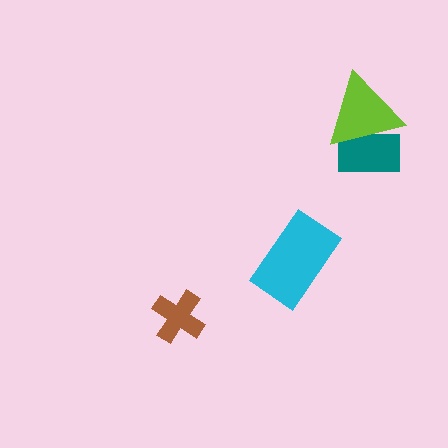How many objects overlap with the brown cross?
0 objects overlap with the brown cross.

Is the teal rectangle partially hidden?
Yes, it is partially covered by another shape.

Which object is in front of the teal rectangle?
The lime triangle is in front of the teal rectangle.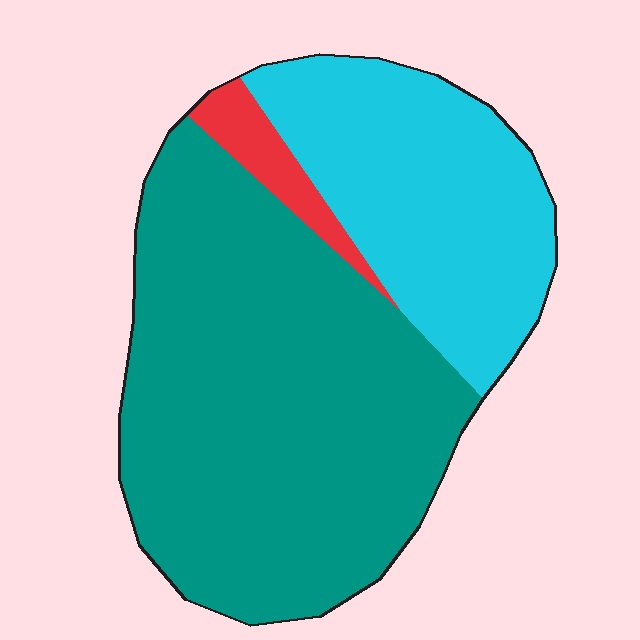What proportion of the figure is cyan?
Cyan takes up about one third (1/3) of the figure.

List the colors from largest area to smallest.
From largest to smallest: teal, cyan, red.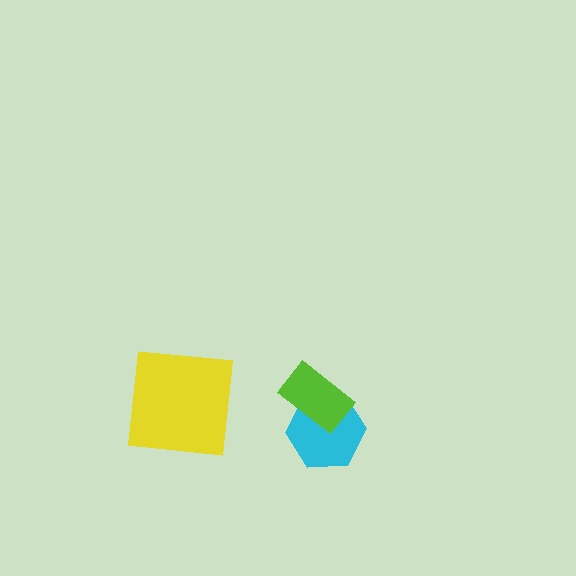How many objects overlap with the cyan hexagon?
1 object overlaps with the cyan hexagon.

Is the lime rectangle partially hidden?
No, no other shape covers it.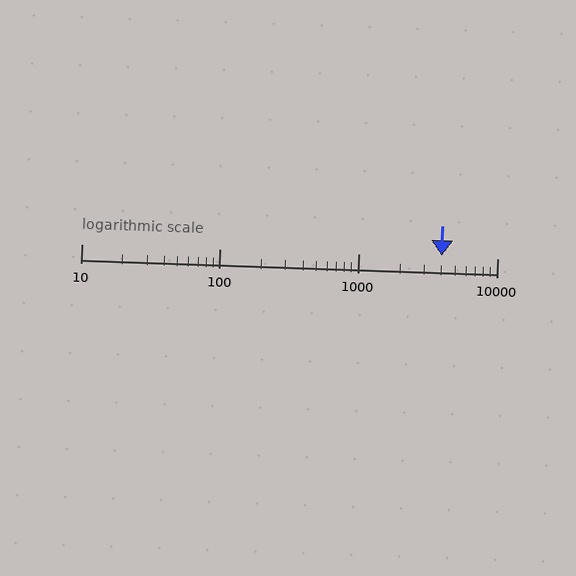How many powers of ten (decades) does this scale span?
The scale spans 3 decades, from 10 to 10000.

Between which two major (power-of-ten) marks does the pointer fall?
The pointer is between 1000 and 10000.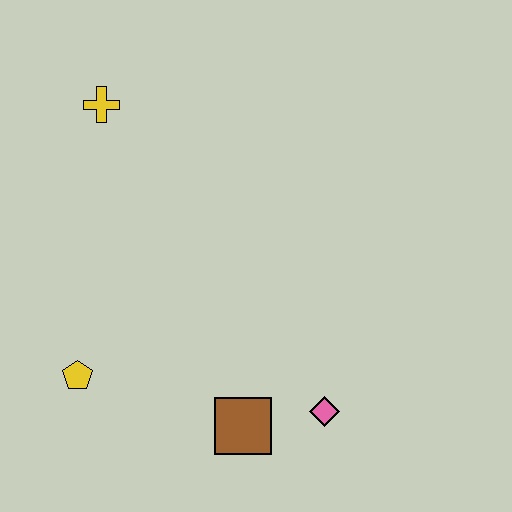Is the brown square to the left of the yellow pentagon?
No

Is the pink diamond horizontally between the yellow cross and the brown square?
No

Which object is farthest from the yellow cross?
The pink diamond is farthest from the yellow cross.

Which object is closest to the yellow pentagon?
The brown square is closest to the yellow pentagon.